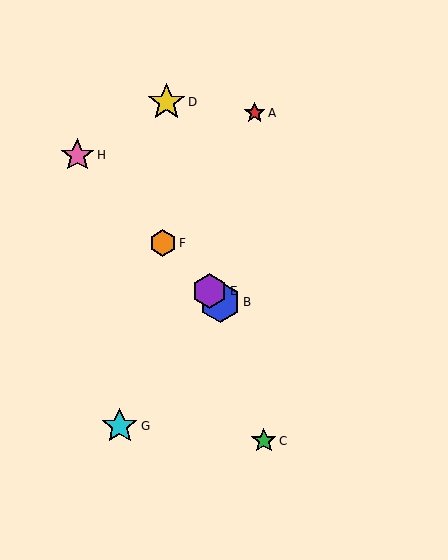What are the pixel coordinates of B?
Object B is at (220, 302).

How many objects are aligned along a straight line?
4 objects (B, E, F, H) are aligned along a straight line.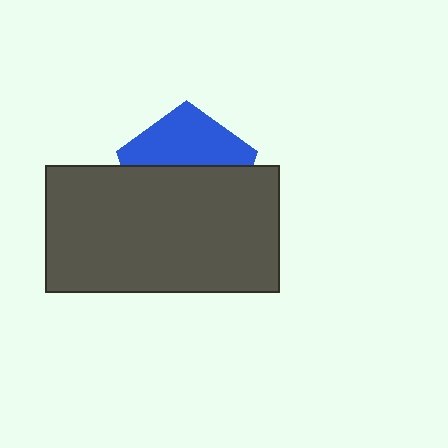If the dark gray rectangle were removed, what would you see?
You would see the complete blue pentagon.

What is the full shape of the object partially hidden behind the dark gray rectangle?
The partially hidden object is a blue pentagon.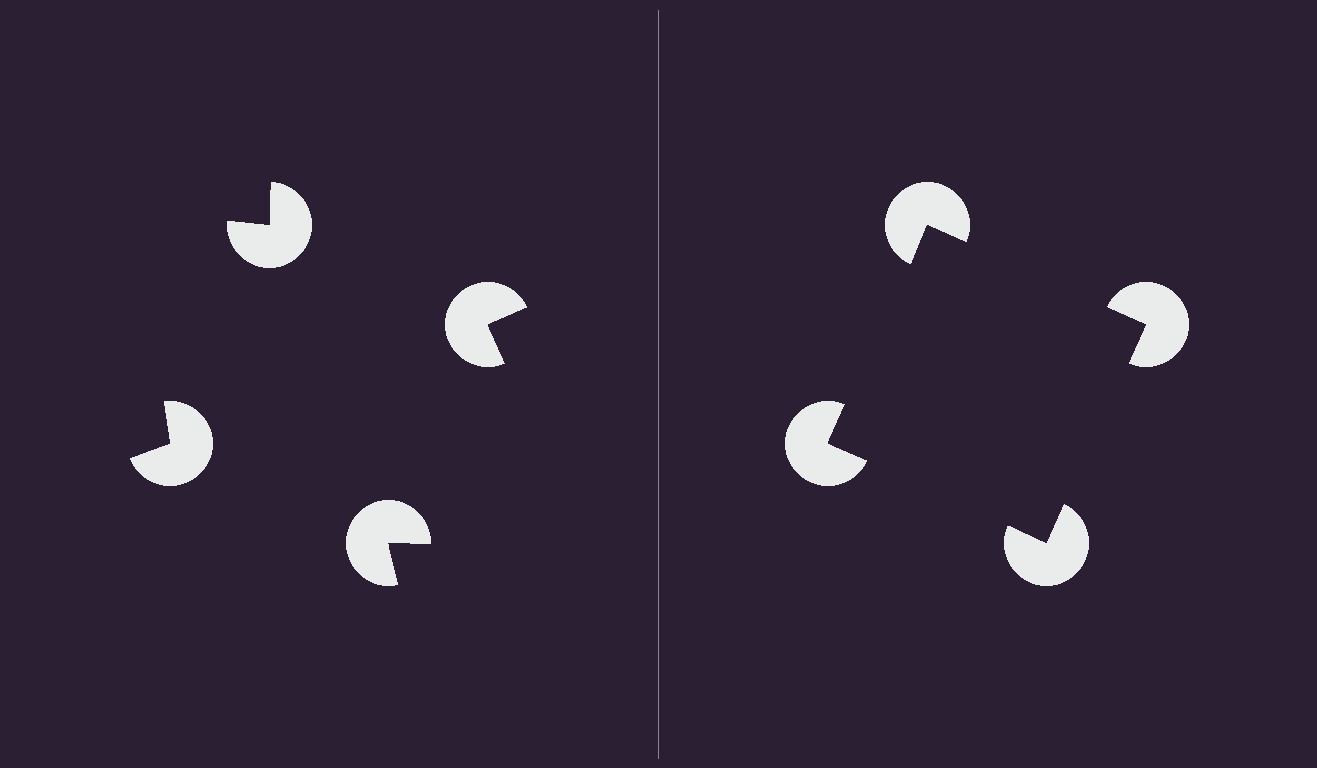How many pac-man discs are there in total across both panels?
8 — 4 on each side.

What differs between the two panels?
The pac-man discs are positioned identically on both sides; only the wedge orientations differ. On the right they align to a square; on the left they are misaligned.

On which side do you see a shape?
An illusory square appears on the right side. On the left side the wedge cuts are rotated, so no coherent shape forms.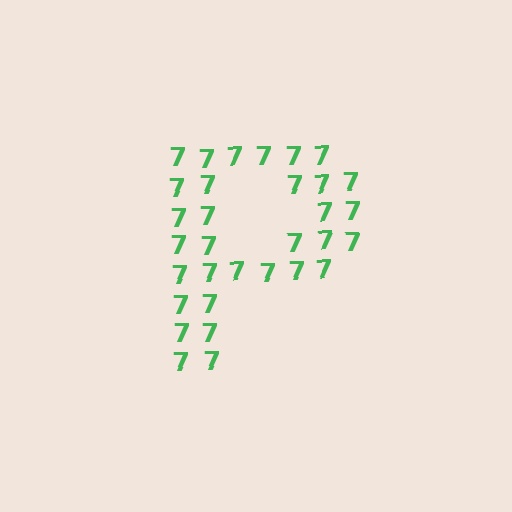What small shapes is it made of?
It is made of small digit 7's.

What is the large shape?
The large shape is the letter P.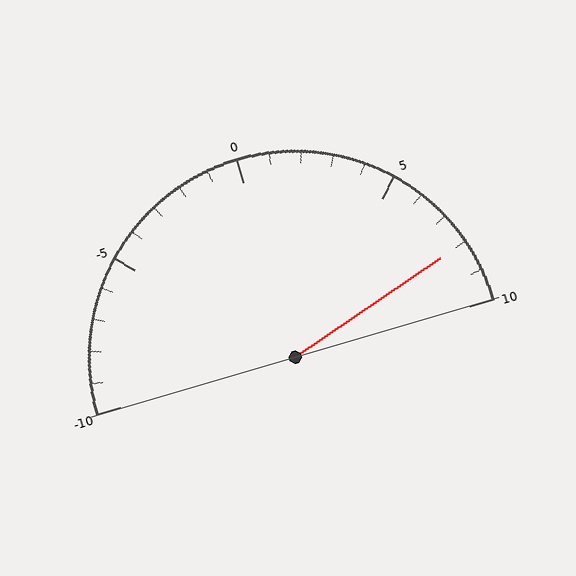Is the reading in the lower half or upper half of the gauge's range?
The reading is in the upper half of the range (-10 to 10).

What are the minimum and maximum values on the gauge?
The gauge ranges from -10 to 10.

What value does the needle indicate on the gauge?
The needle indicates approximately 8.